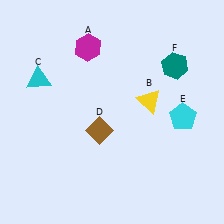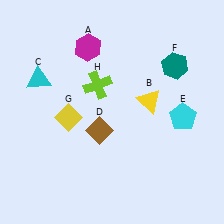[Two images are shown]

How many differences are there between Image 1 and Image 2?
There are 2 differences between the two images.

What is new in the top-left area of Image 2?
A lime cross (H) was added in the top-left area of Image 2.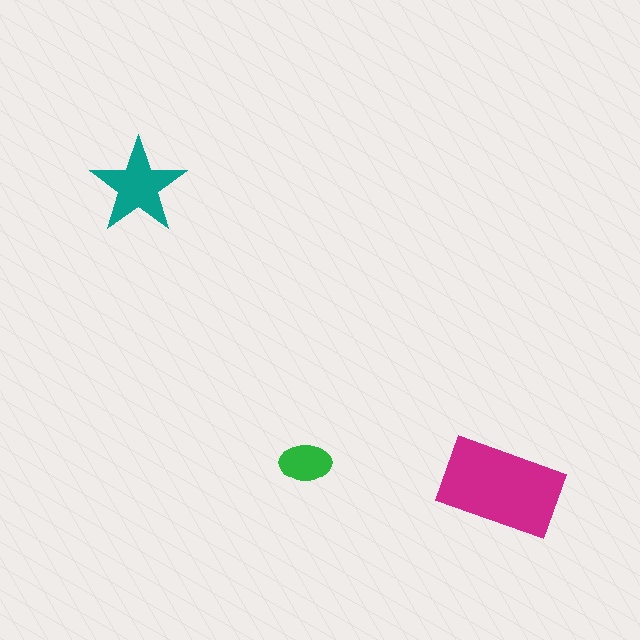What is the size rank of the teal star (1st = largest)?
2nd.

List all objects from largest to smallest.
The magenta rectangle, the teal star, the green ellipse.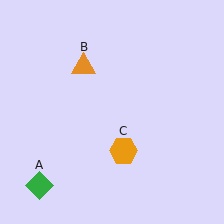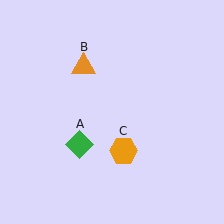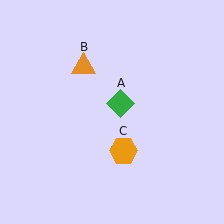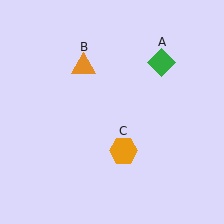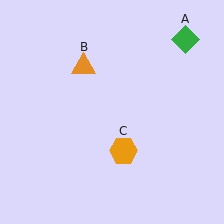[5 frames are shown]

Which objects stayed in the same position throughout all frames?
Orange triangle (object B) and orange hexagon (object C) remained stationary.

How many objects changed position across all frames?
1 object changed position: green diamond (object A).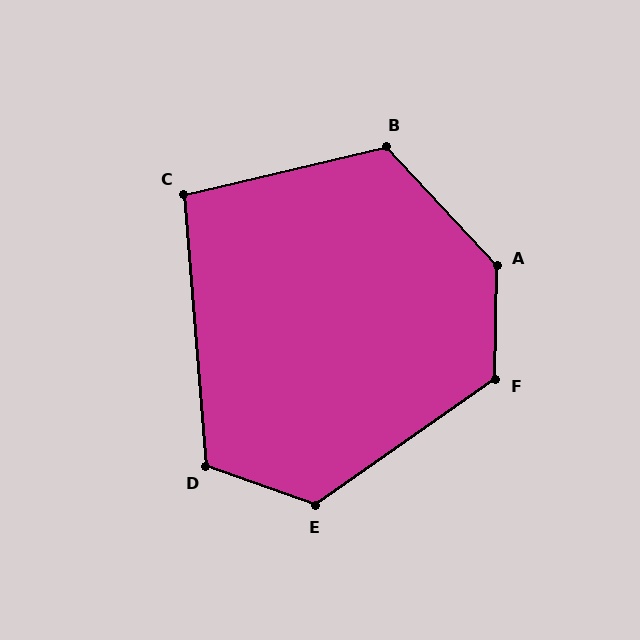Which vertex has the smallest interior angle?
C, at approximately 99 degrees.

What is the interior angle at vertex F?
Approximately 126 degrees (obtuse).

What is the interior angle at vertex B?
Approximately 120 degrees (obtuse).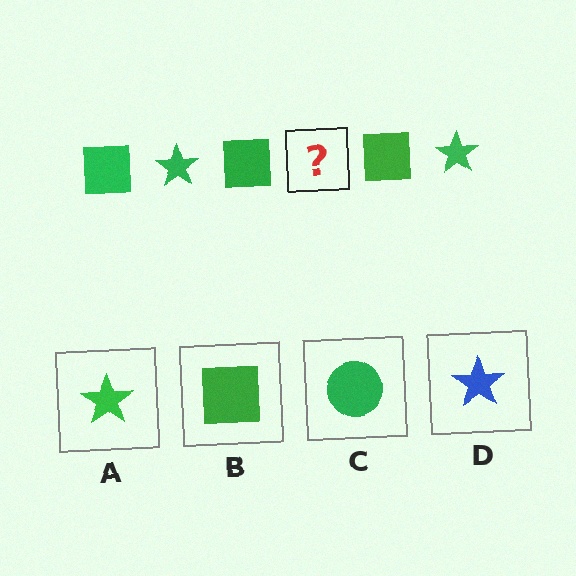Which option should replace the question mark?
Option A.